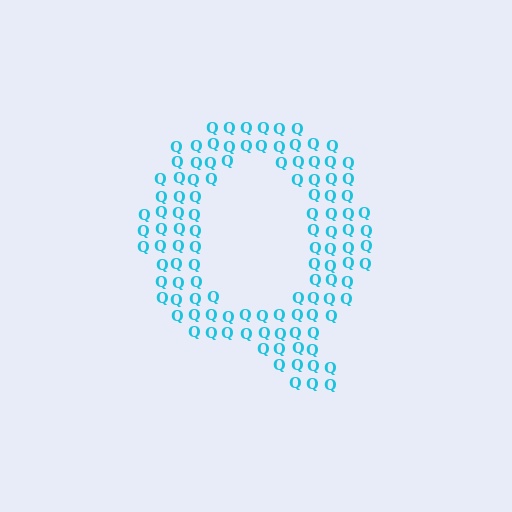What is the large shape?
The large shape is the letter Q.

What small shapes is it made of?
It is made of small letter Q's.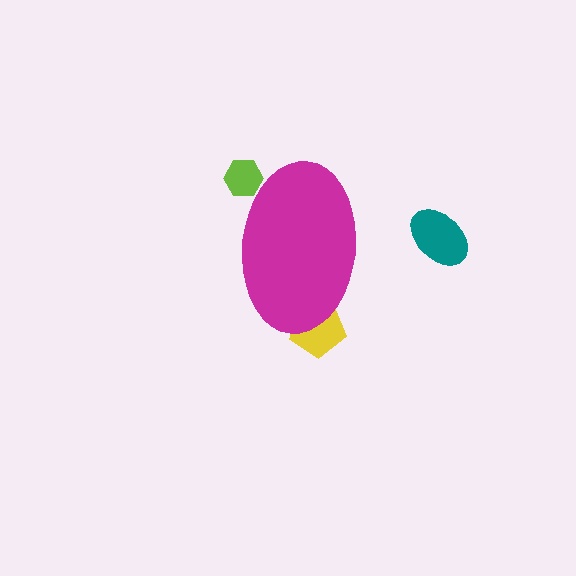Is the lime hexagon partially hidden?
Yes, the lime hexagon is partially hidden behind the magenta ellipse.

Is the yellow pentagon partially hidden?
Yes, the yellow pentagon is partially hidden behind the magenta ellipse.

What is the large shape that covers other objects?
A magenta ellipse.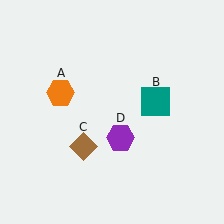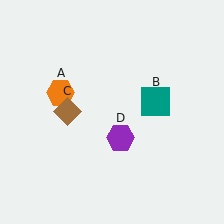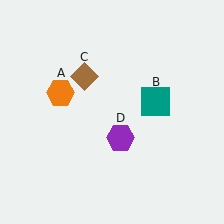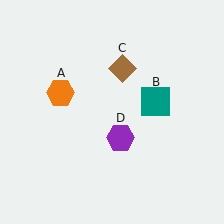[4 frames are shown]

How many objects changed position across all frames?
1 object changed position: brown diamond (object C).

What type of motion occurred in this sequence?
The brown diamond (object C) rotated clockwise around the center of the scene.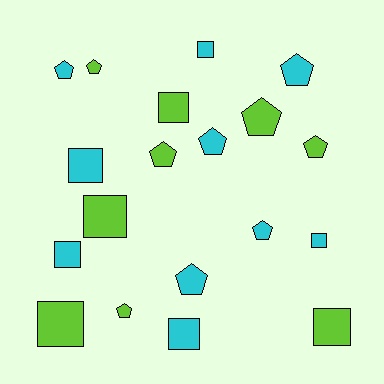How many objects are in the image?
There are 19 objects.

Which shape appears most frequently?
Pentagon, with 10 objects.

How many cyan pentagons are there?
There are 5 cyan pentagons.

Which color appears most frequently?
Cyan, with 10 objects.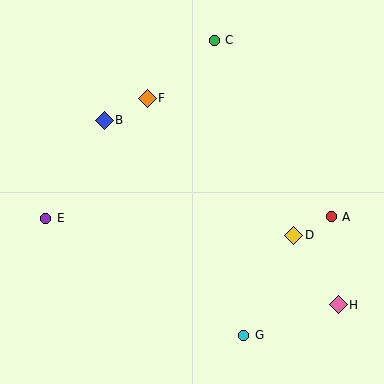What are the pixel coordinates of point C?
Point C is at (214, 40).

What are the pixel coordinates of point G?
Point G is at (244, 335).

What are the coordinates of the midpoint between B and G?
The midpoint between B and G is at (174, 228).